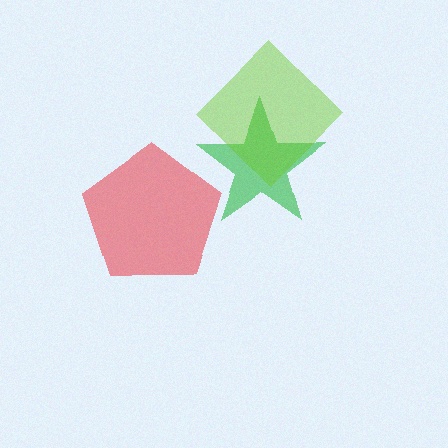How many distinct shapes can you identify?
There are 3 distinct shapes: a red pentagon, a green star, a lime diamond.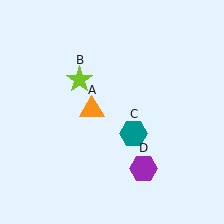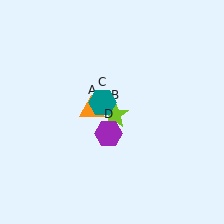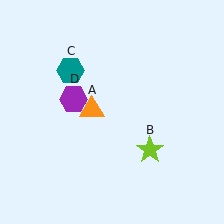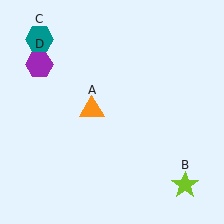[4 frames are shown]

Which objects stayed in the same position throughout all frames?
Orange triangle (object A) remained stationary.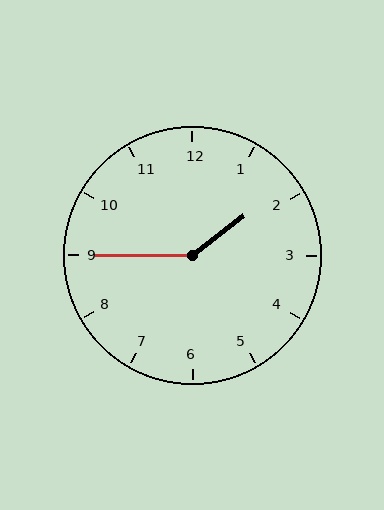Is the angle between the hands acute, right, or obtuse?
It is obtuse.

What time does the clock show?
1:45.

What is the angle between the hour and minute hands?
Approximately 142 degrees.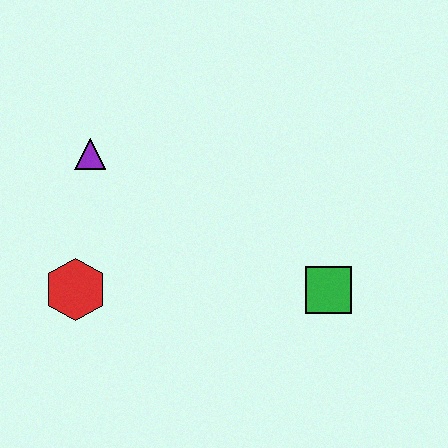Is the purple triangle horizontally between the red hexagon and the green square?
Yes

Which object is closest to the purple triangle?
The red hexagon is closest to the purple triangle.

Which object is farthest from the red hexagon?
The green square is farthest from the red hexagon.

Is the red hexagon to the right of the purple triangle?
No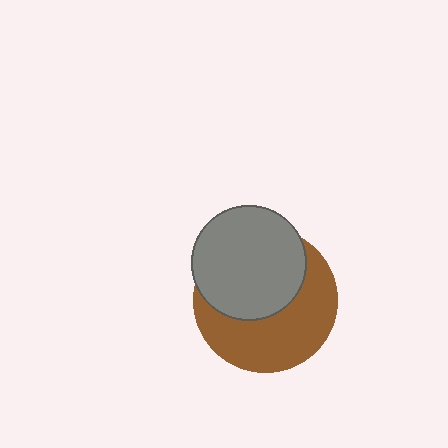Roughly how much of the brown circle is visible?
About half of it is visible (roughly 52%).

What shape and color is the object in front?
The object in front is a gray circle.